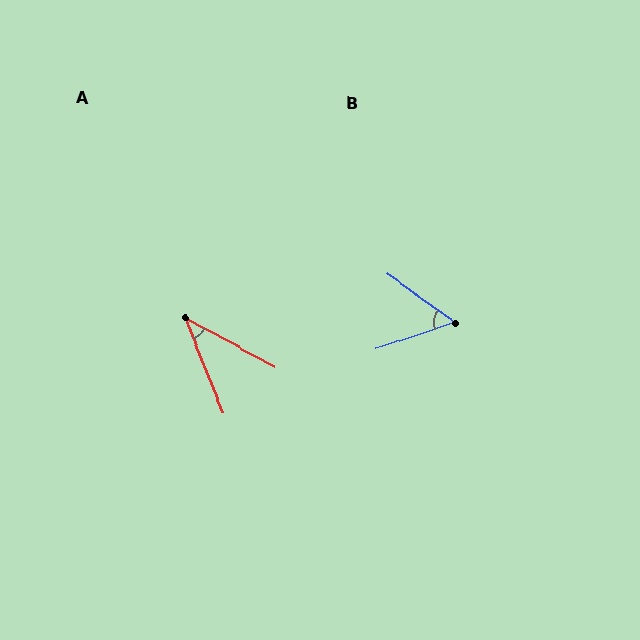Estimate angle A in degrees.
Approximately 40 degrees.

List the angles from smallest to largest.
A (40°), B (54°).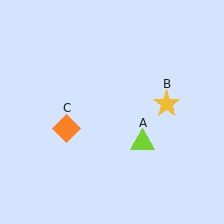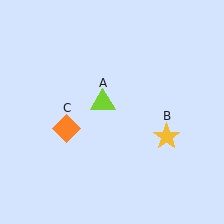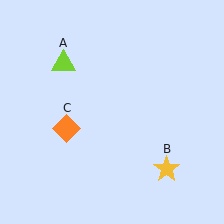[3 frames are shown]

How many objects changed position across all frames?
2 objects changed position: lime triangle (object A), yellow star (object B).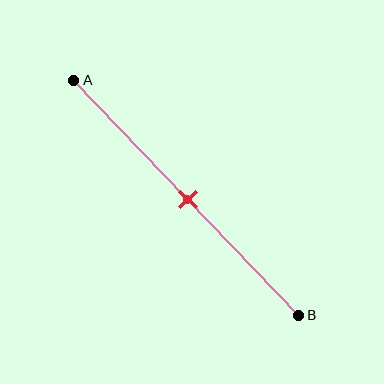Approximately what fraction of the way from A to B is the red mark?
The red mark is approximately 50% of the way from A to B.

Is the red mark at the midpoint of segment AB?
Yes, the mark is approximately at the midpoint.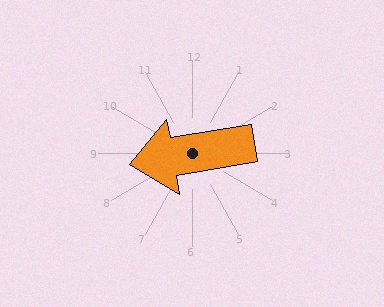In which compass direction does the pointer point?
West.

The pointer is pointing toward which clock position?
Roughly 9 o'clock.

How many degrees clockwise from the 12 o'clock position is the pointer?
Approximately 260 degrees.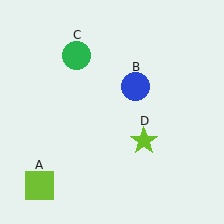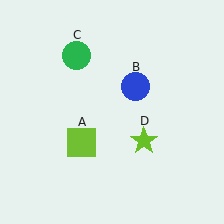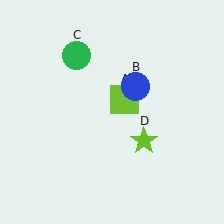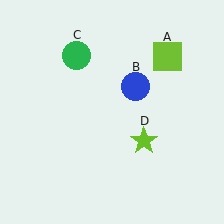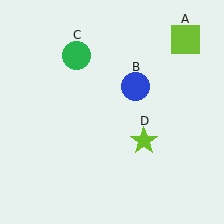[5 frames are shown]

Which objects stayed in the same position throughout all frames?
Blue circle (object B) and green circle (object C) and lime star (object D) remained stationary.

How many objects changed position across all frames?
1 object changed position: lime square (object A).